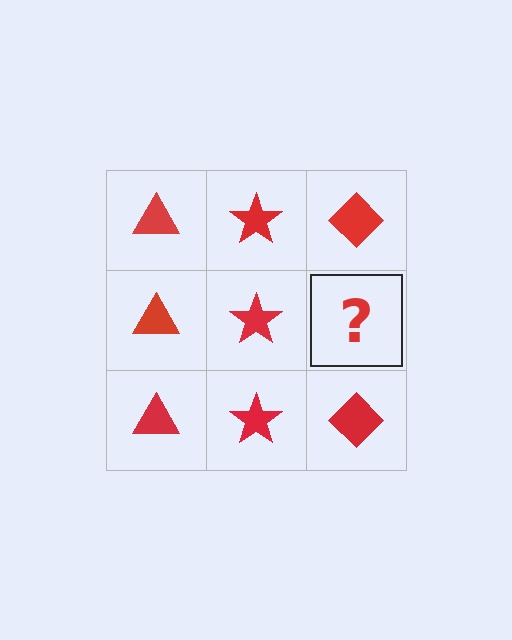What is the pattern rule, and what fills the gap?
The rule is that each column has a consistent shape. The gap should be filled with a red diamond.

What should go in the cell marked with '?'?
The missing cell should contain a red diamond.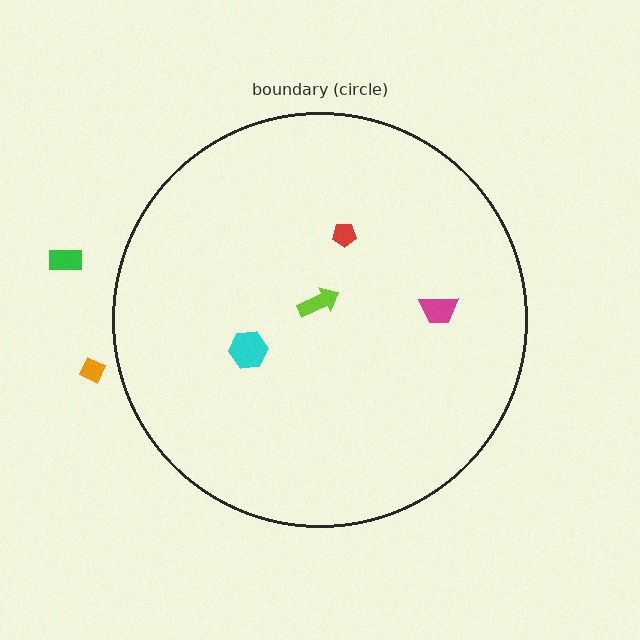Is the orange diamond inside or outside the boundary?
Outside.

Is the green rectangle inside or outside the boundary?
Outside.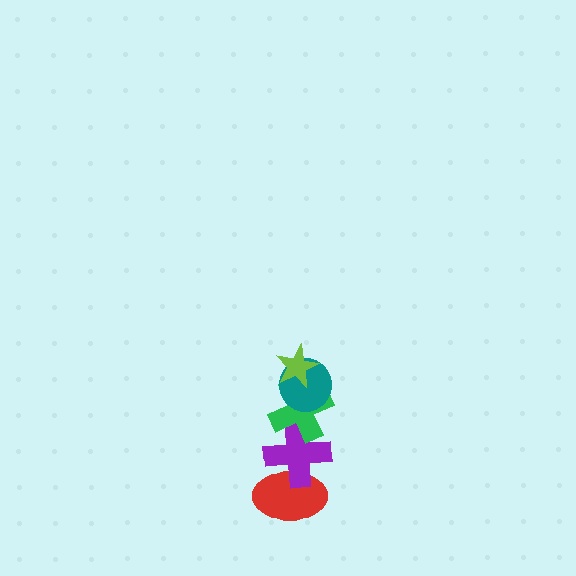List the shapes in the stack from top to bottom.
From top to bottom: the lime star, the teal circle, the green cross, the purple cross, the red ellipse.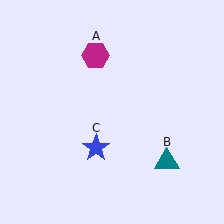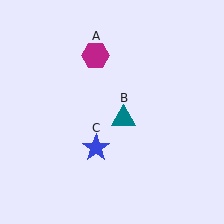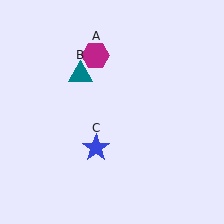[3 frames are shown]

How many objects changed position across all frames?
1 object changed position: teal triangle (object B).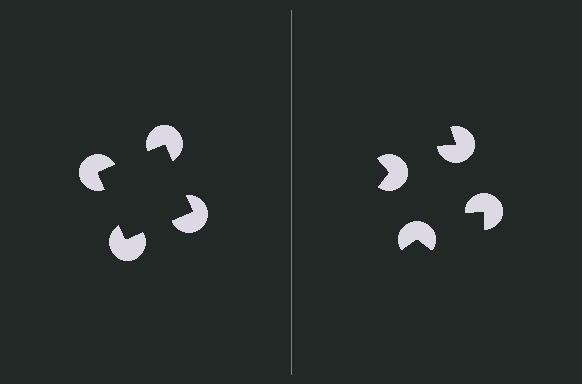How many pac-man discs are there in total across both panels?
8 — 4 on each side.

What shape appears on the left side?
An illusory square.